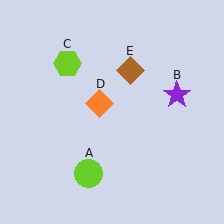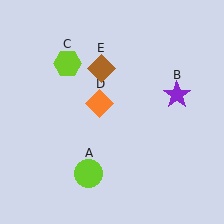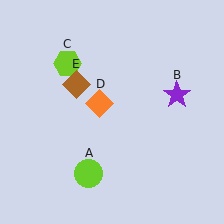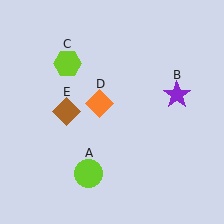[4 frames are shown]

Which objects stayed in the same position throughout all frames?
Lime circle (object A) and purple star (object B) and lime hexagon (object C) and orange diamond (object D) remained stationary.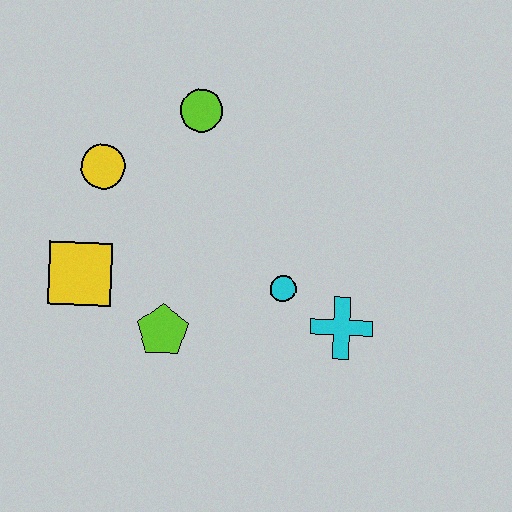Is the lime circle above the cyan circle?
Yes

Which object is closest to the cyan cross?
The cyan circle is closest to the cyan cross.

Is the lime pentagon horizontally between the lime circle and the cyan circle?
No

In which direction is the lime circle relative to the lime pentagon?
The lime circle is above the lime pentagon.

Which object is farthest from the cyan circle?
The yellow circle is farthest from the cyan circle.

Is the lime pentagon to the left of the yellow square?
No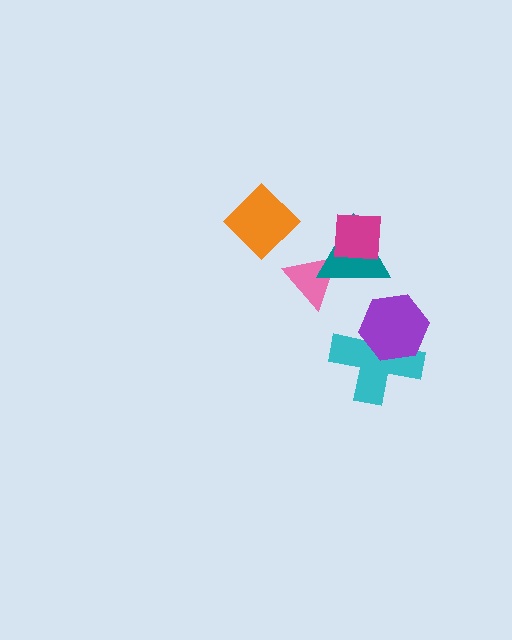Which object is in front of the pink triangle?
The teal triangle is in front of the pink triangle.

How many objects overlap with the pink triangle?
1 object overlaps with the pink triangle.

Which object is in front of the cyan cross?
The purple hexagon is in front of the cyan cross.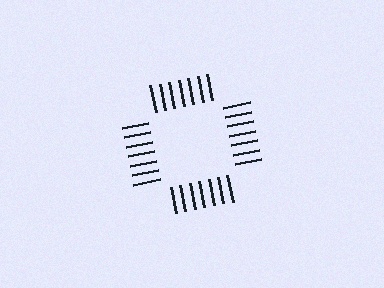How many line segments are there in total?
28 — 7 along each of the 4 edges.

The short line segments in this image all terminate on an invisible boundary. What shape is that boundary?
An illusory square — the line segments terminate on its edges but no continuous stroke is drawn.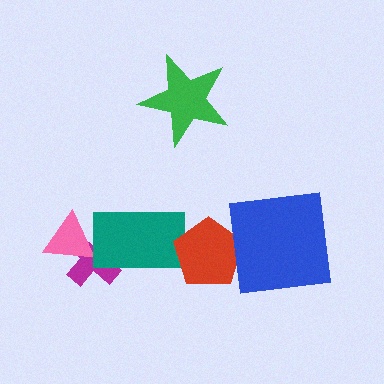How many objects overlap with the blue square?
1 object overlaps with the blue square.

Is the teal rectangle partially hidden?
Yes, it is partially covered by another shape.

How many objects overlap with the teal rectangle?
2 objects overlap with the teal rectangle.